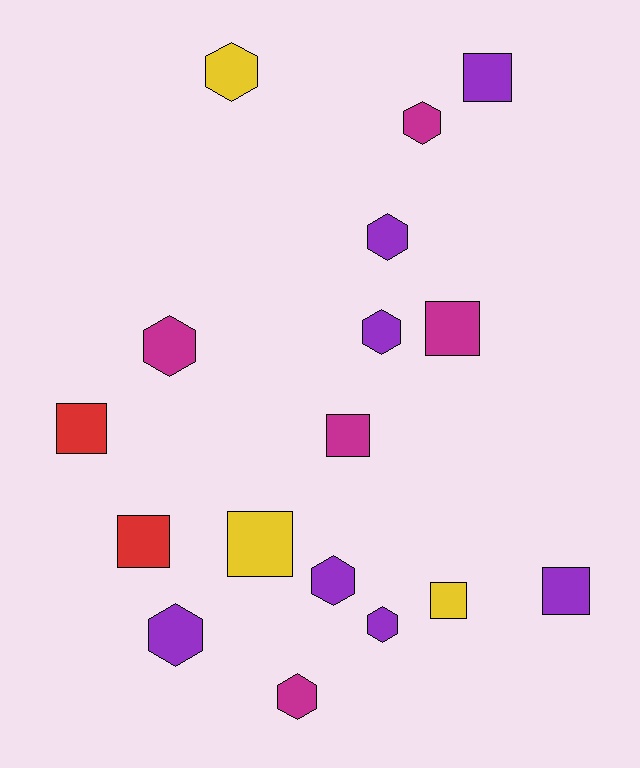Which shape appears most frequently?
Hexagon, with 9 objects.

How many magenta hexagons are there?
There are 3 magenta hexagons.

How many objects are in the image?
There are 17 objects.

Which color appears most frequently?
Purple, with 7 objects.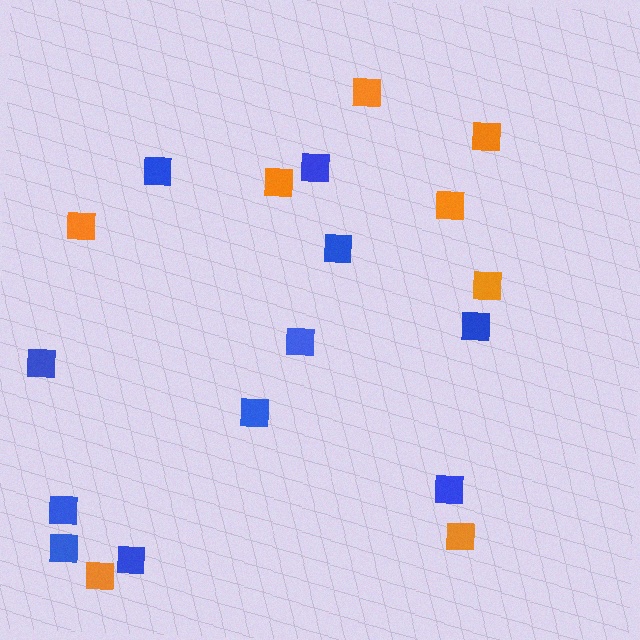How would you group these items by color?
There are 2 groups: one group of orange squares (8) and one group of blue squares (11).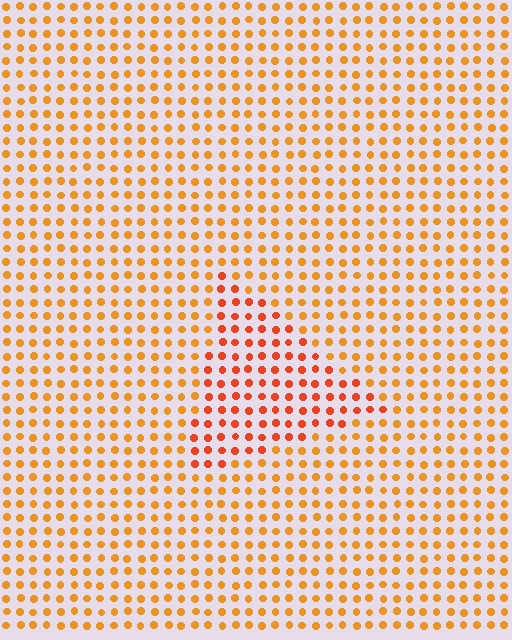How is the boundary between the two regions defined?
The boundary is defined purely by a slight shift in hue (about 25 degrees). Spacing, size, and orientation are identical on both sides.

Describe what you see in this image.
The image is filled with small orange elements in a uniform arrangement. A triangle-shaped region is visible where the elements are tinted to a slightly different hue, forming a subtle color boundary.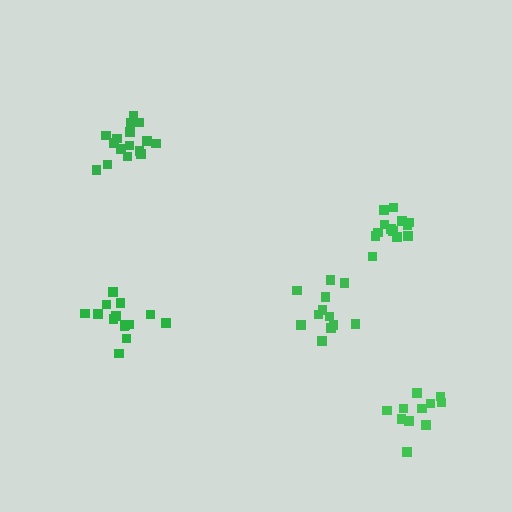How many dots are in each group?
Group 1: 13 dots, Group 2: 16 dots, Group 3: 12 dots, Group 4: 15 dots, Group 5: 11 dots (67 total).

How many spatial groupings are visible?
There are 5 spatial groupings.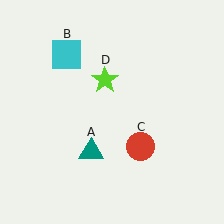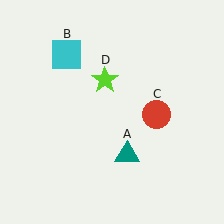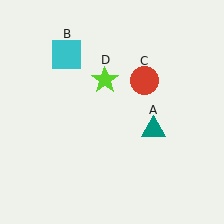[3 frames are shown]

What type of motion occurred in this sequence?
The teal triangle (object A), red circle (object C) rotated counterclockwise around the center of the scene.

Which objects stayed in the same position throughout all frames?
Cyan square (object B) and lime star (object D) remained stationary.